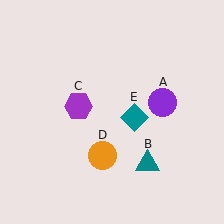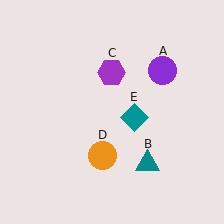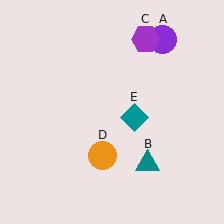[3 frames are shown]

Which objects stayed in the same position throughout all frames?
Teal triangle (object B) and orange circle (object D) and teal diamond (object E) remained stationary.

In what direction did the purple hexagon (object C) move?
The purple hexagon (object C) moved up and to the right.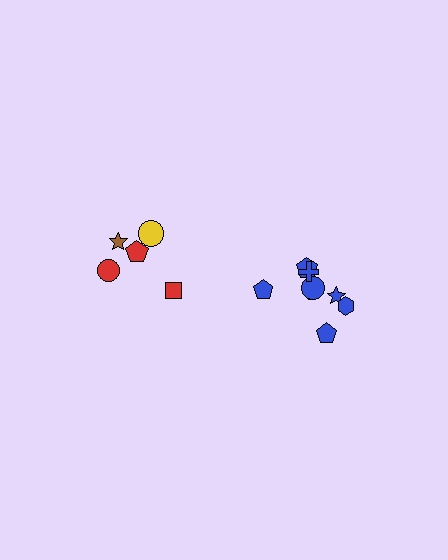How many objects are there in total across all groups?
There are 13 objects.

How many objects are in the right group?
There are 8 objects.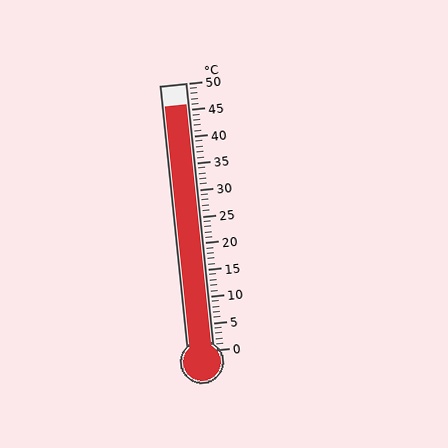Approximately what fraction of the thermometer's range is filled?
The thermometer is filled to approximately 90% of its range.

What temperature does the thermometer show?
The thermometer shows approximately 46°C.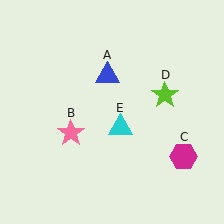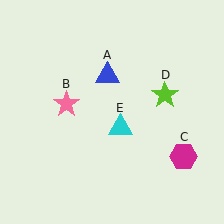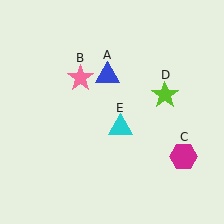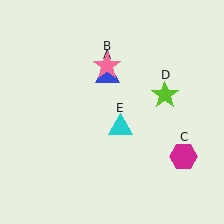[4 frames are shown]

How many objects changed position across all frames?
1 object changed position: pink star (object B).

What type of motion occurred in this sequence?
The pink star (object B) rotated clockwise around the center of the scene.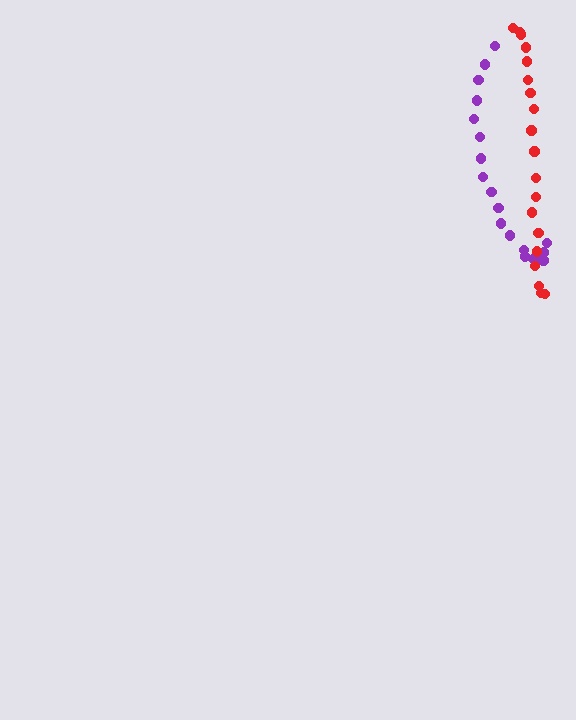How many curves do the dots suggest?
There are 2 distinct paths.